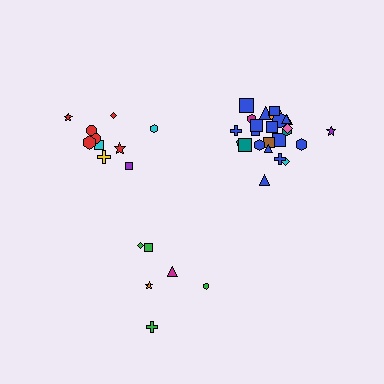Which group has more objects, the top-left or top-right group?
The top-right group.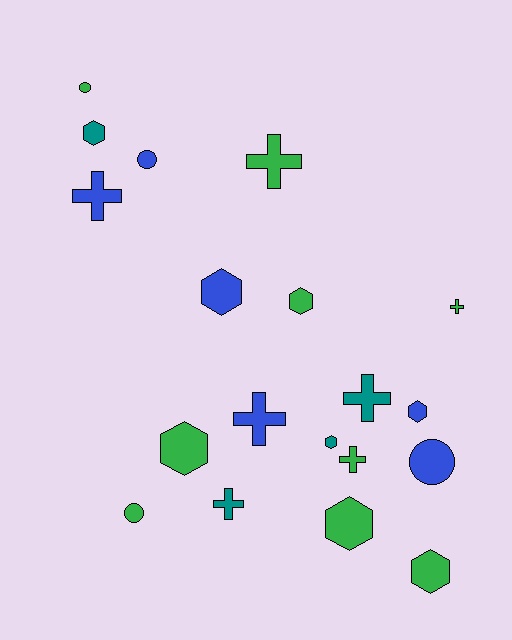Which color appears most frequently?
Green, with 9 objects.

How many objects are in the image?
There are 19 objects.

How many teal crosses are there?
There are 2 teal crosses.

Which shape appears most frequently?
Hexagon, with 8 objects.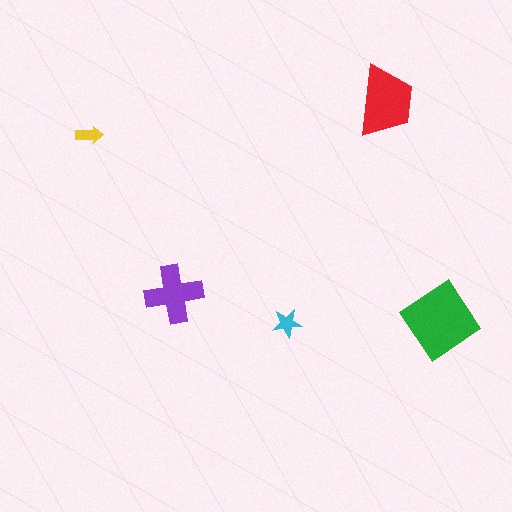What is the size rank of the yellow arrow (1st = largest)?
5th.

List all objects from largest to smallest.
The green diamond, the red trapezoid, the purple cross, the cyan star, the yellow arrow.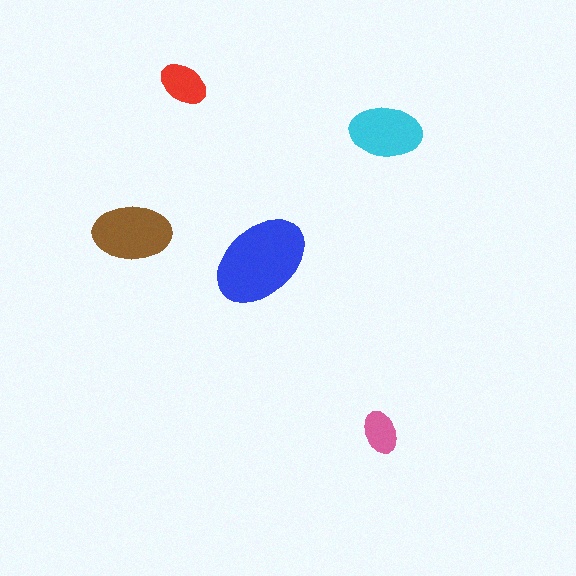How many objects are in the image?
There are 5 objects in the image.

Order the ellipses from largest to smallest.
the blue one, the brown one, the cyan one, the red one, the pink one.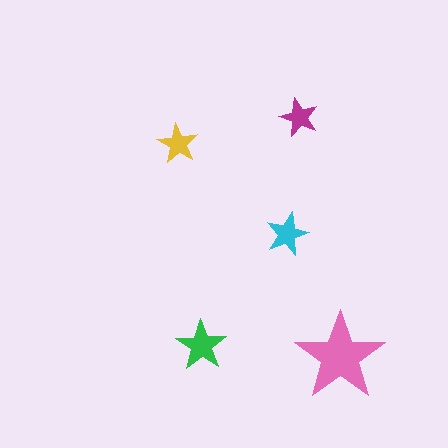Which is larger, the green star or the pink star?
The pink one.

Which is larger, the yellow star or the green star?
The green one.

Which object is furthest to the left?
The yellow star is leftmost.